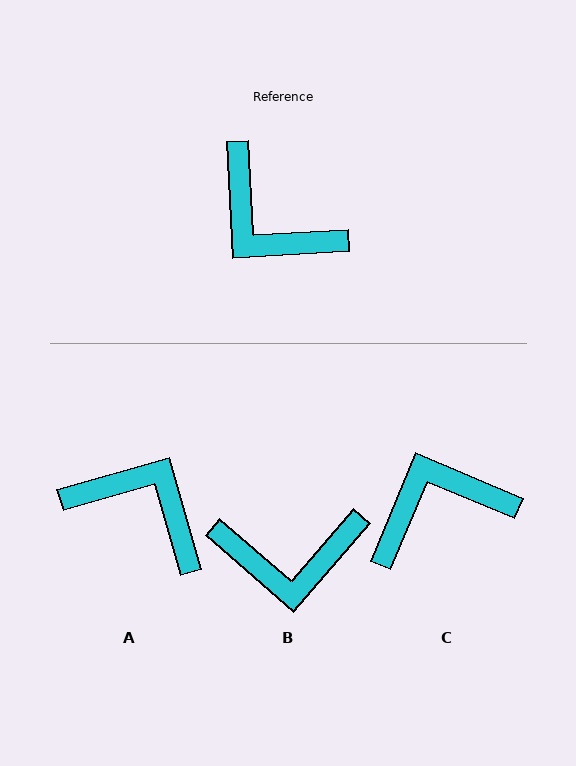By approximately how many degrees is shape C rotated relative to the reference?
Approximately 116 degrees clockwise.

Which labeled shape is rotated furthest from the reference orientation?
A, about 167 degrees away.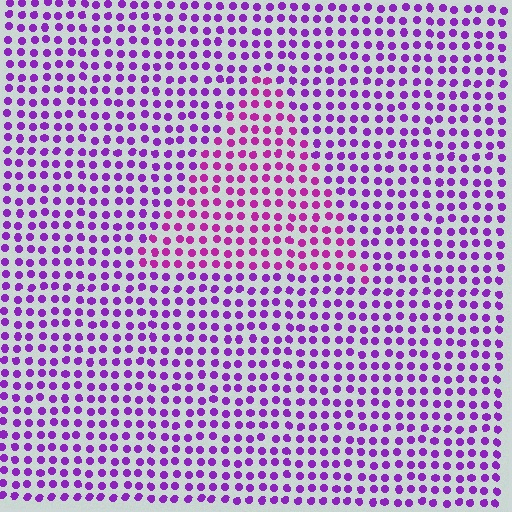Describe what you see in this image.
The image is filled with small purple elements in a uniform arrangement. A triangle-shaped region is visible where the elements are tinted to a slightly different hue, forming a subtle color boundary.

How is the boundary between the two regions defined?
The boundary is defined purely by a slight shift in hue (about 27 degrees). Spacing, size, and orientation are identical on both sides.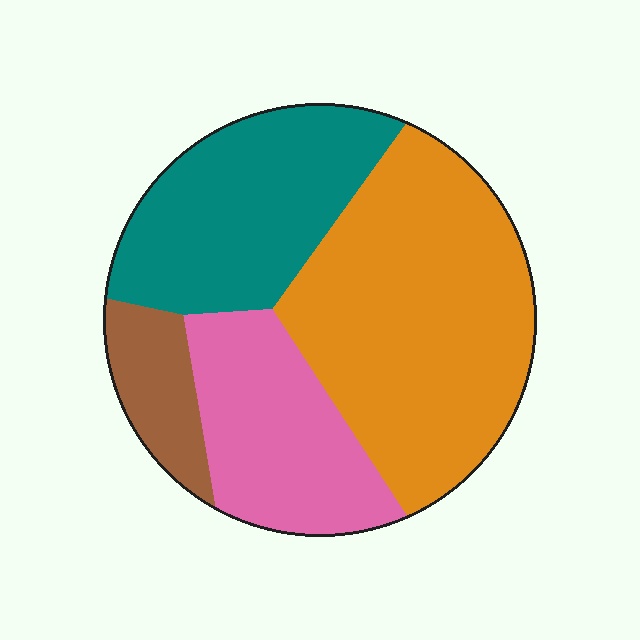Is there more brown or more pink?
Pink.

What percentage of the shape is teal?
Teal takes up about one quarter (1/4) of the shape.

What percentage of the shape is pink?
Pink covers roughly 20% of the shape.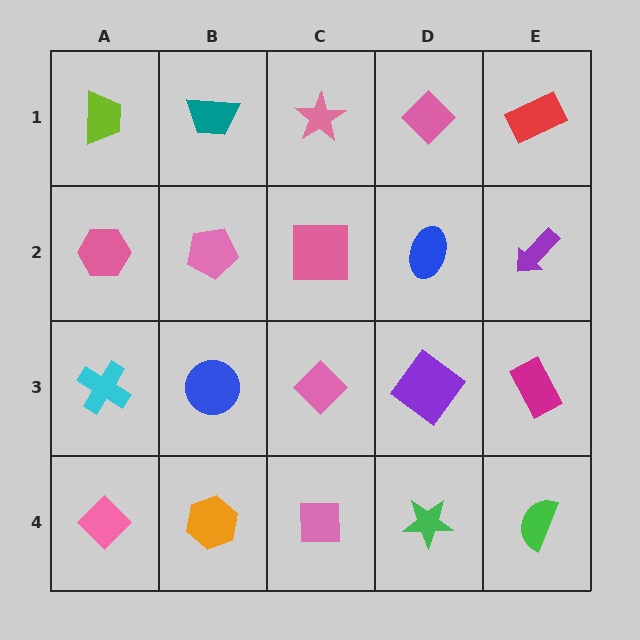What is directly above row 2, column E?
A red rectangle.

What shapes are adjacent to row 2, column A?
A lime trapezoid (row 1, column A), a cyan cross (row 3, column A), a pink pentagon (row 2, column B).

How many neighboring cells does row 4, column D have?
3.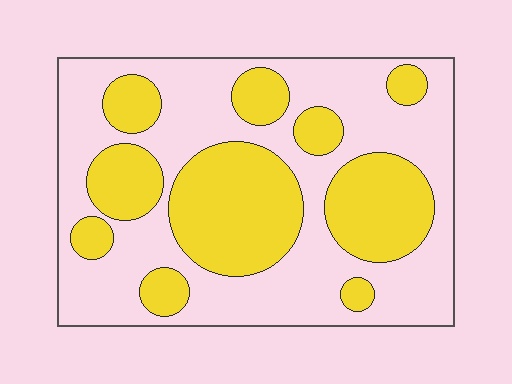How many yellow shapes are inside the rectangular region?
10.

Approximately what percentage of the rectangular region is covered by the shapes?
Approximately 40%.